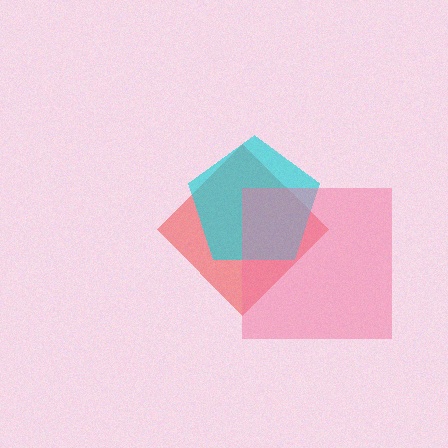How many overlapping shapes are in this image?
There are 3 overlapping shapes in the image.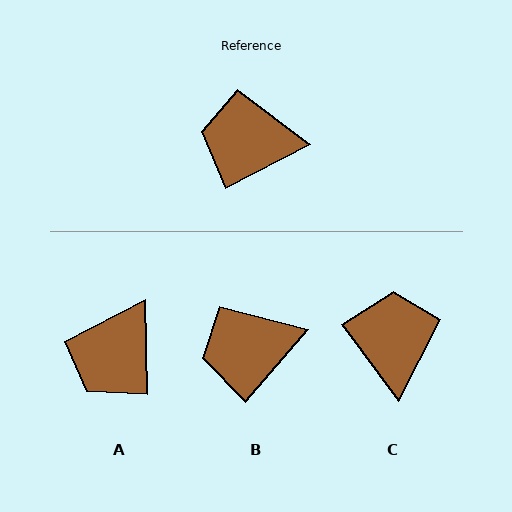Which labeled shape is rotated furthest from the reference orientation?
C, about 80 degrees away.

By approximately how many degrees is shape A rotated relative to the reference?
Approximately 64 degrees counter-clockwise.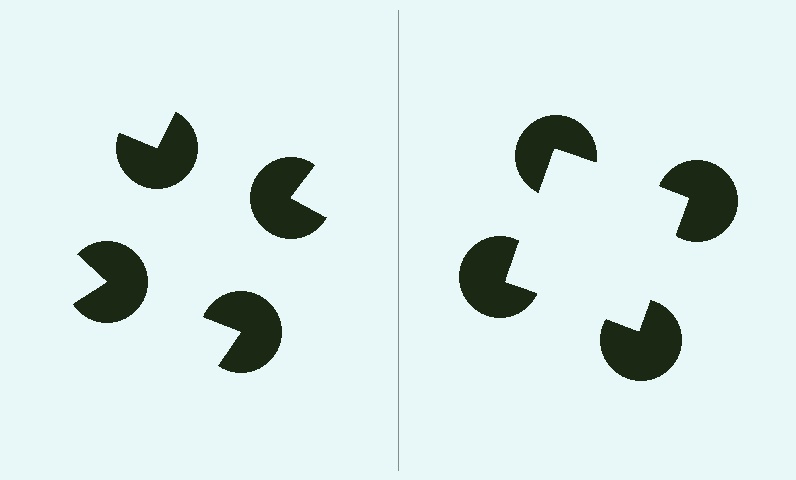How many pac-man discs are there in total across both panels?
8 — 4 on each side.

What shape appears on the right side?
An illusory square.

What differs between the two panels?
The pac-man discs are positioned identically on both sides; only the wedge orientations differ. On the right they align to a square; on the left they are misaligned.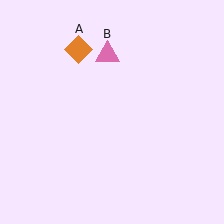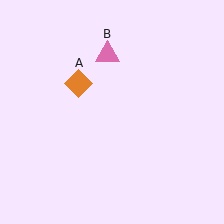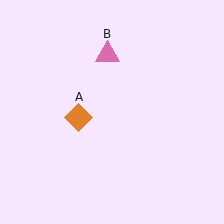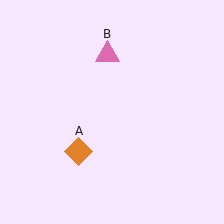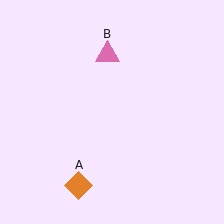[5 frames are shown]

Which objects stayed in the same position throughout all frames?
Pink triangle (object B) remained stationary.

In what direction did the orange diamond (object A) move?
The orange diamond (object A) moved down.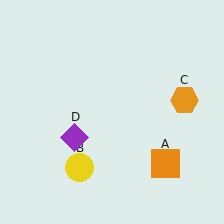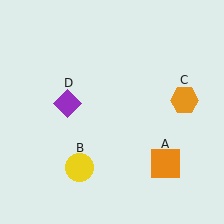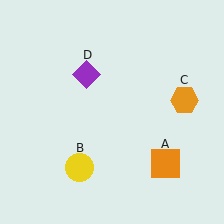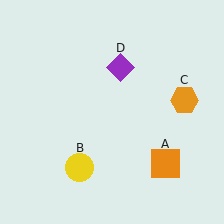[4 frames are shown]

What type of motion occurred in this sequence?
The purple diamond (object D) rotated clockwise around the center of the scene.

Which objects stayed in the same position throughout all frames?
Orange square (object A) and yellow circle (object B) and orange hexagon (object C) remained stationary.